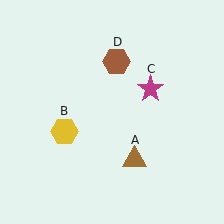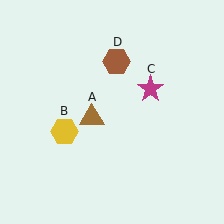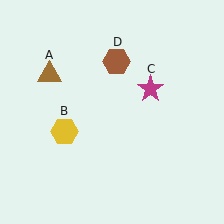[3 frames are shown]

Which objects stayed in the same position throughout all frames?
Yellow hexagon (object B) and magenta star (object C) and brown hexagon (object D) remained stationary.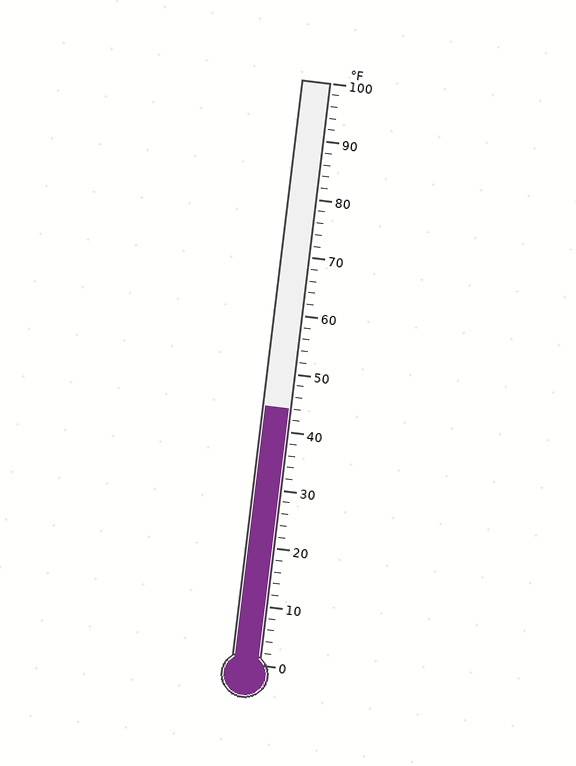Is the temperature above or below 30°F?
The temperature is above 30°F.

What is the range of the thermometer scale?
The thermometer scale ranges from 0°F to 100°F.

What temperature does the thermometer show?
The thermometer shows approximately 44°F.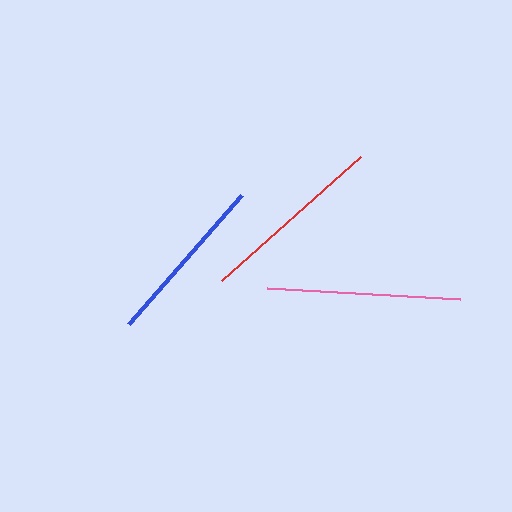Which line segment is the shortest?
The blue line is the shortest at approximately 172 pixels.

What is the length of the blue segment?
The blue segment is approximately 172 pixels long.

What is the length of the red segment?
The red segment is approximately 186 pixels long.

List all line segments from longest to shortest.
From longest to shortest: pink, red, blue.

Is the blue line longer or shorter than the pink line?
The pink line is longer than the blue line.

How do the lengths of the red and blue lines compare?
The red and blue lines are approximately the same length.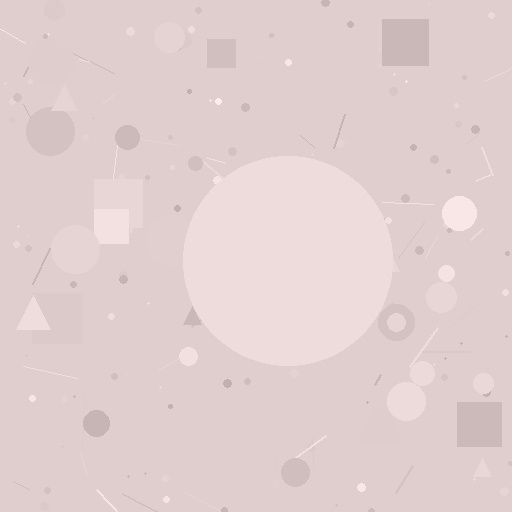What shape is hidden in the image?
A circle is hidden in the image.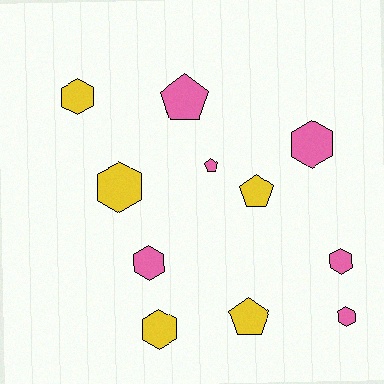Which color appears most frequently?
Pink, with 6 objects.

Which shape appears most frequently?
Hexagon, with 7 objects.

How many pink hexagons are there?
There are 4 pink hexagons.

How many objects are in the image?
There are 11 objects.